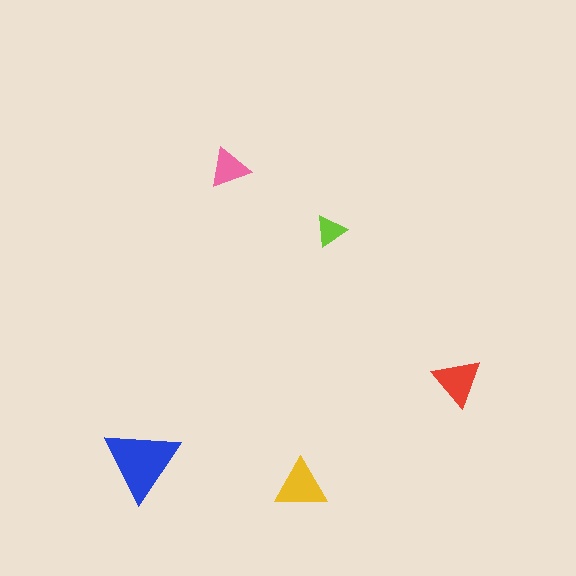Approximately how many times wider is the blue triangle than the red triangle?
About 1.5 times wider.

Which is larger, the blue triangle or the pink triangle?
The blue one.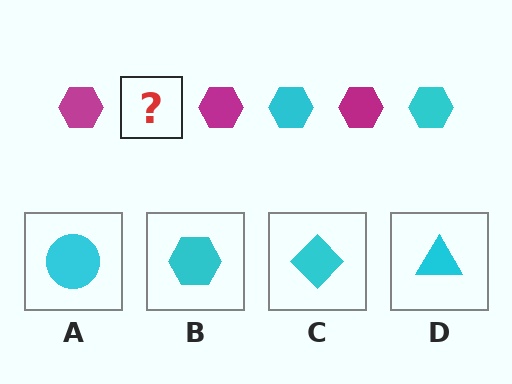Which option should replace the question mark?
Option B.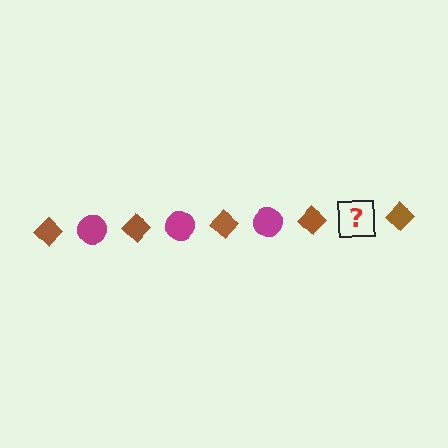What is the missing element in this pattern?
The missing element is a magenta circle.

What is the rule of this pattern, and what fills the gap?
The rule is that the pattern alternates between brown diamond and magenta circle. The gap should be filled with a magenta circle.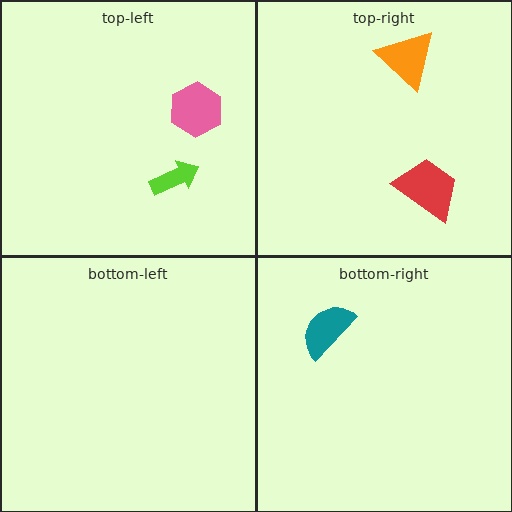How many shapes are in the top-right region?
2.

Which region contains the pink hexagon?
The top-left region.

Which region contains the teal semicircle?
The bottom-right region.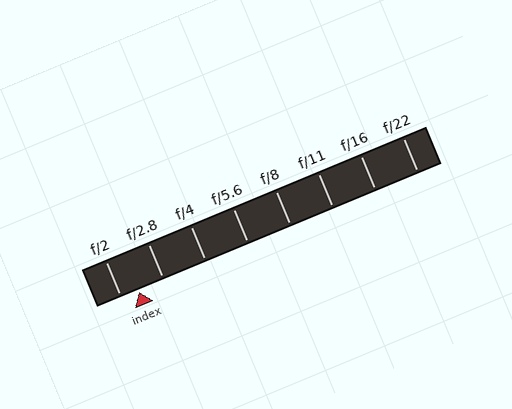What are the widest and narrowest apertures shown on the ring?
The widest aperture shown is f/2 and the narrowest is f/22.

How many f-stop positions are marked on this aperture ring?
There are 8 f-stop positions marked.